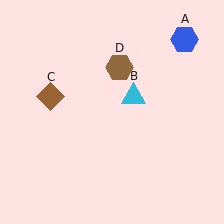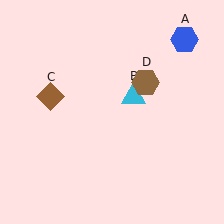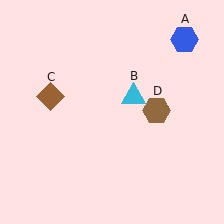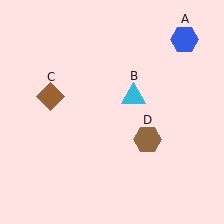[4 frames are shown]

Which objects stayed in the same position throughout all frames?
Blue hexagon (object A) and cyan triangle (object B) and brown diamond (object C) remained stationary.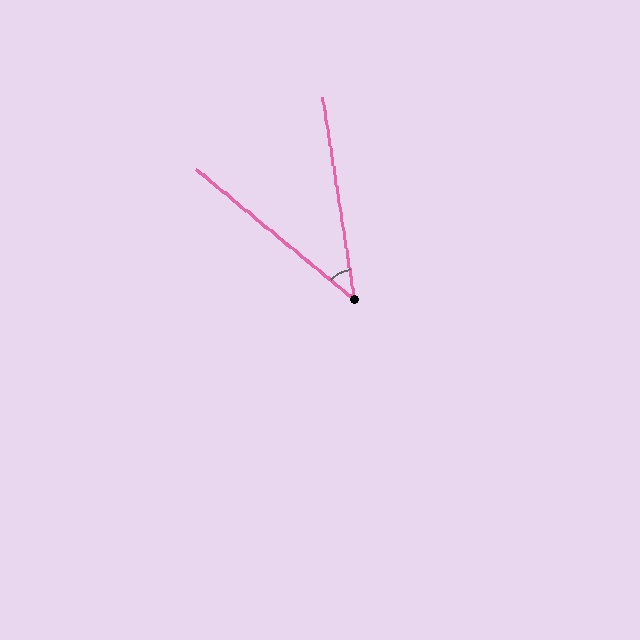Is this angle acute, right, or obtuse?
It is acute.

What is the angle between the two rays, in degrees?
Approximately 42 degrees.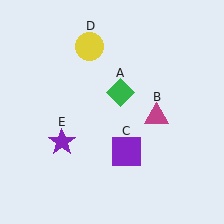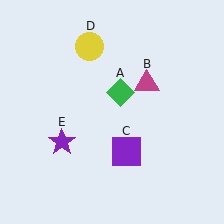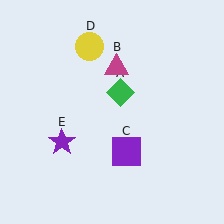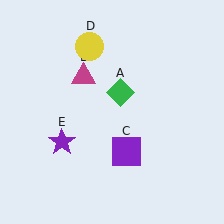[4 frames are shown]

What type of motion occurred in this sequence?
The magenta triangle (object B) rotated counterclockwise around the center of the scene.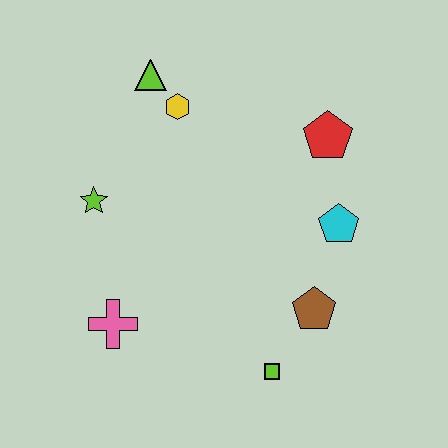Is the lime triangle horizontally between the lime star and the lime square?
Yes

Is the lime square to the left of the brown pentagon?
Yes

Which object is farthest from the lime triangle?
The lime square is farthest from the lime triangle.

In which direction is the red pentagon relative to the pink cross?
The red pentagon is to the right of the pink cross.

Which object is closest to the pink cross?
The lime star is closest to the pink cross.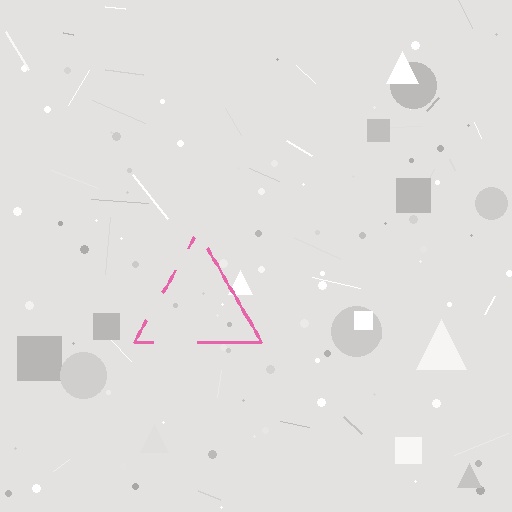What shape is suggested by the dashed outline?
The dashed outline suggests a triangle.